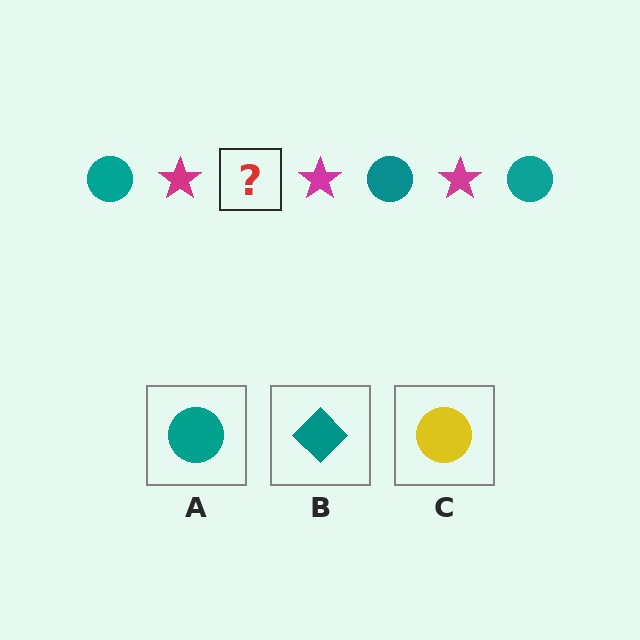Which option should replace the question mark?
Option A.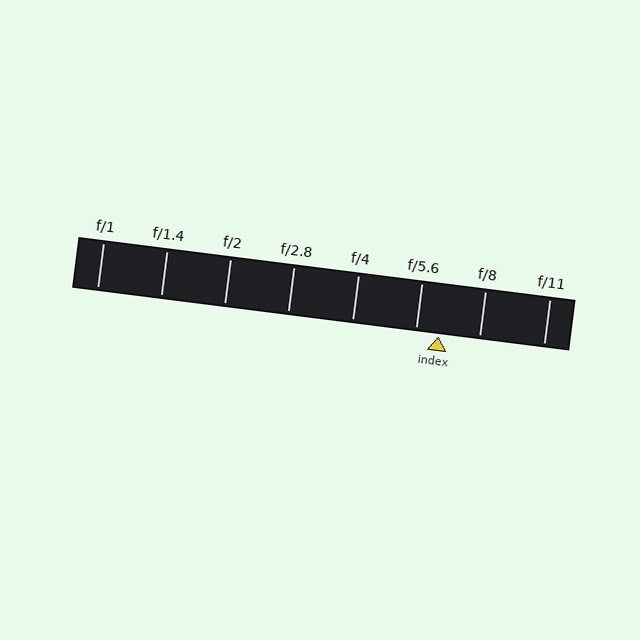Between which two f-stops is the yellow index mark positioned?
The index mark is between f/5.6 and f/8.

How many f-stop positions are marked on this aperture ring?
There are 8 f-stop positions marked.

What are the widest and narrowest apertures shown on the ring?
The widest aperture shown is f/1 and the narrowest is f/11.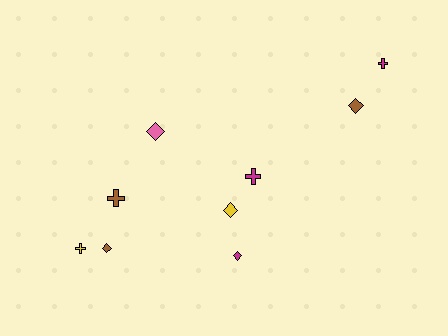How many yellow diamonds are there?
There is 1 yellow diamond.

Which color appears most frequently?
Magenta, with 3 objects.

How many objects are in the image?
There are 9 objects.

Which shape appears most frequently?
Diamond, with 5 objects.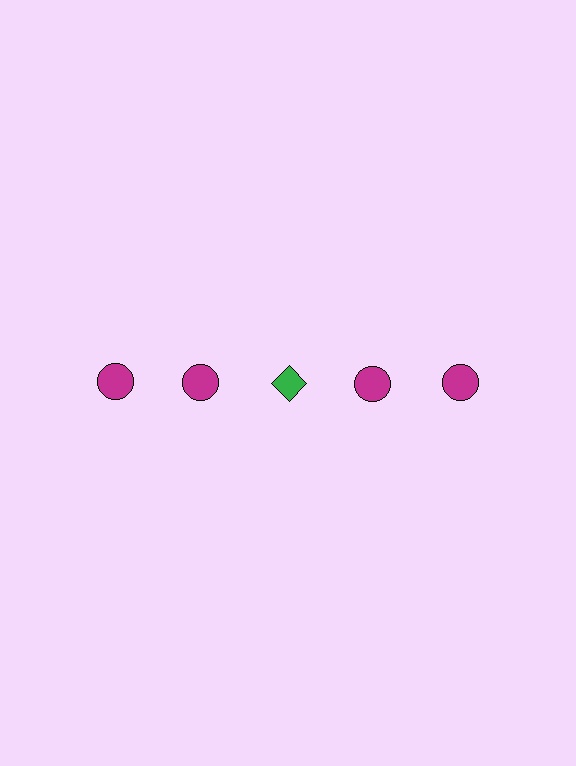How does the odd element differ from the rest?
It differs in both color (green instead of magenta) and shape (diamond instead of circle).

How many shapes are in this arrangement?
There are 5 shapes arranged in a grid pattern.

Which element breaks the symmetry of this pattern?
The green diamond in the top row, center column breaks the symmetry. All other shapes are magenta circles.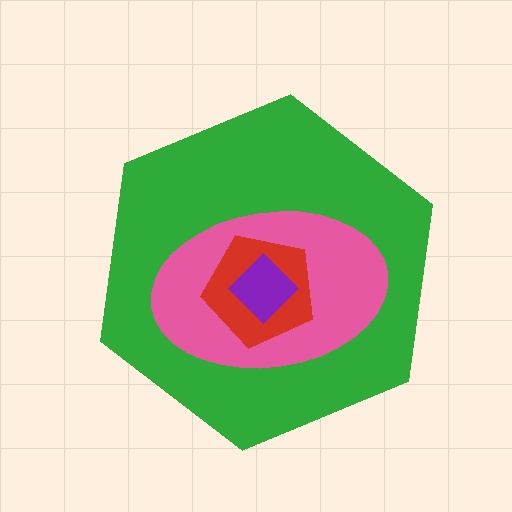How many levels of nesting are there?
4.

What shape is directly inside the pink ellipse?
The red pentagon.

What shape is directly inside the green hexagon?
The pink ellipse.